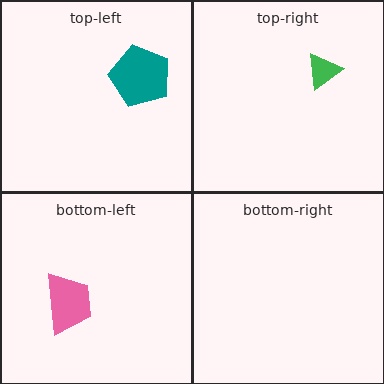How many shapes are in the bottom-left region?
1.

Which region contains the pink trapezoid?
The bottom-left region.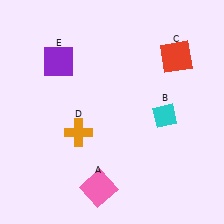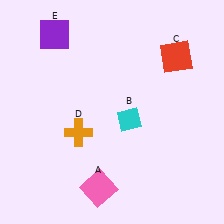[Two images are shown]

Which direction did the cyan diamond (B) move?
The cyan diamond (B) moved left.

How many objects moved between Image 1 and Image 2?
2 objects moved between the two images.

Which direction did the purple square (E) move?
The purple square (E) moved up.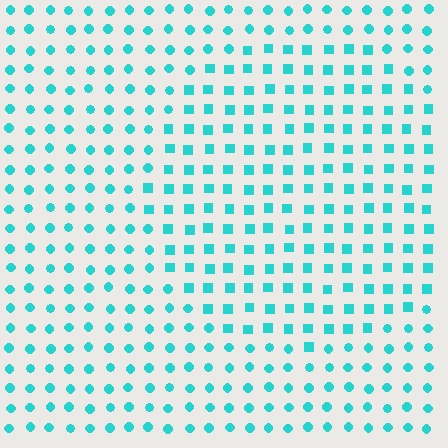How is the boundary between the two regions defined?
The boundary is defined by a change in element shape: squares inside vs. circles outside. All elements share the same color and spacing.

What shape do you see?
I see a circle.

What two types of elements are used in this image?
The image uses squares inside the circle region and circles outside it.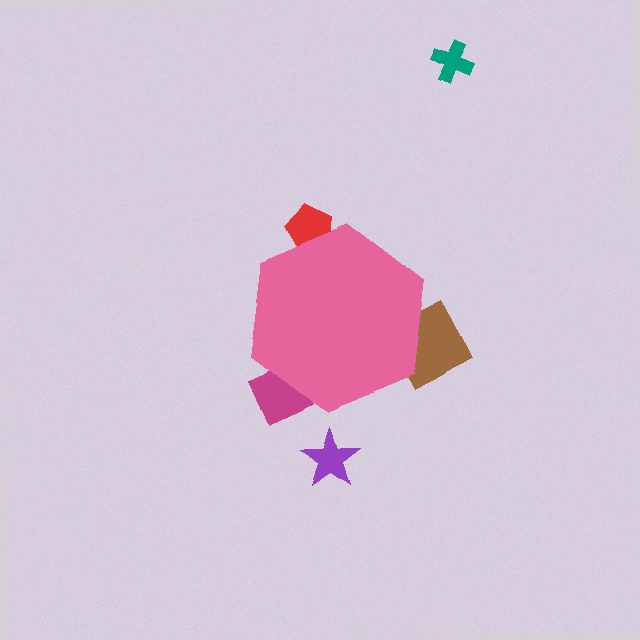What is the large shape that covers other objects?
A pink hexagon.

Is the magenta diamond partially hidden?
Yes, the magenta diamond is partially hidden behind the pink hexagon.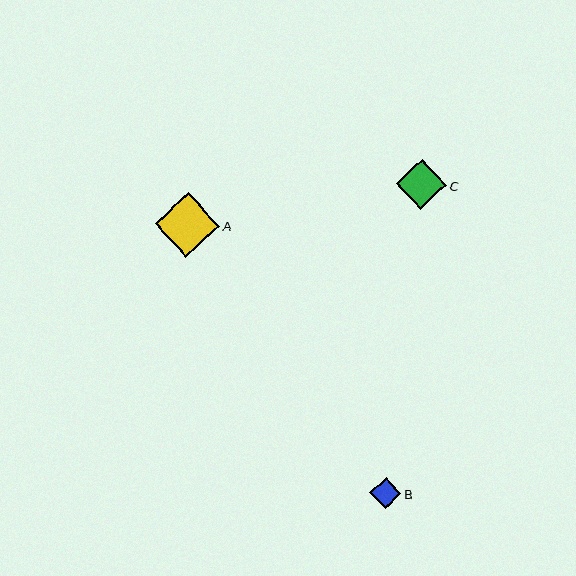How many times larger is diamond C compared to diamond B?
Diamond C is approximately 1.6 times the size of diamond B.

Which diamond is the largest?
Diamond A is the largest with a size of approximately 64 pixels.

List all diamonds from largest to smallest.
From largest to smallest: A, C, B.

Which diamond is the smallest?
Diamond B is the smallest with a size of approximately 31 pixels.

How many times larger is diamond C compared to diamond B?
Diamond C is approximately 1.6 times the size of diamond B.